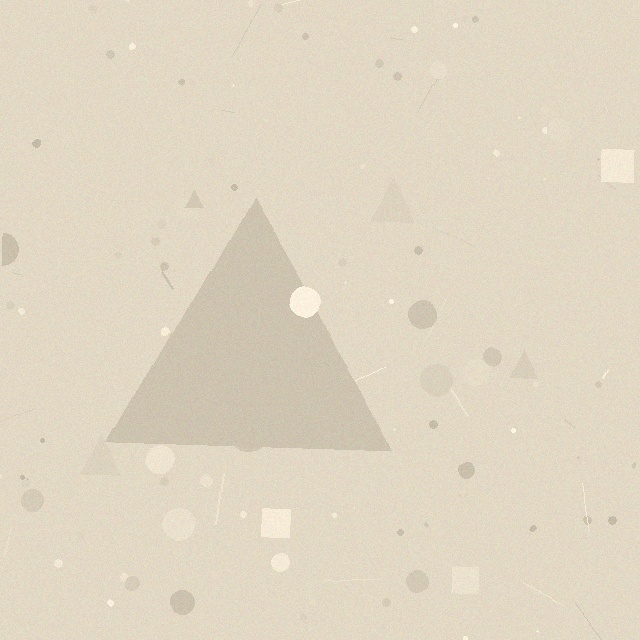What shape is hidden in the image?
A triangle is hidden in the image.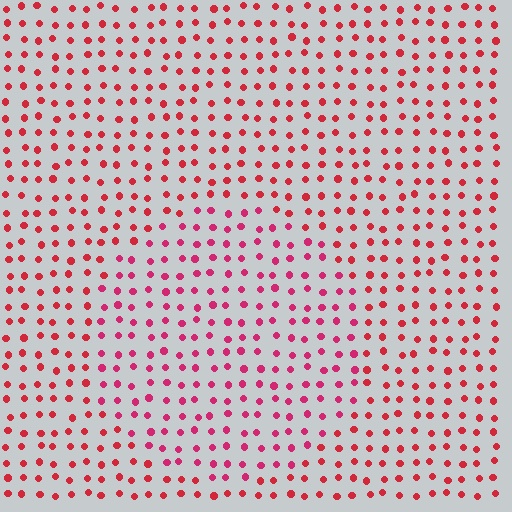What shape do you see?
I see a circle.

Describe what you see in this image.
The image is filled with small red elements in a uniform arrangement. A circle-shaped region is visible where the elements are tinted to a slightly different hue, forming a subtle color boundary.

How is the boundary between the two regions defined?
The boundary is defined purely by a slight shift in hue (about 20 degrees). Spacing, size, and orientation are identical on both sides.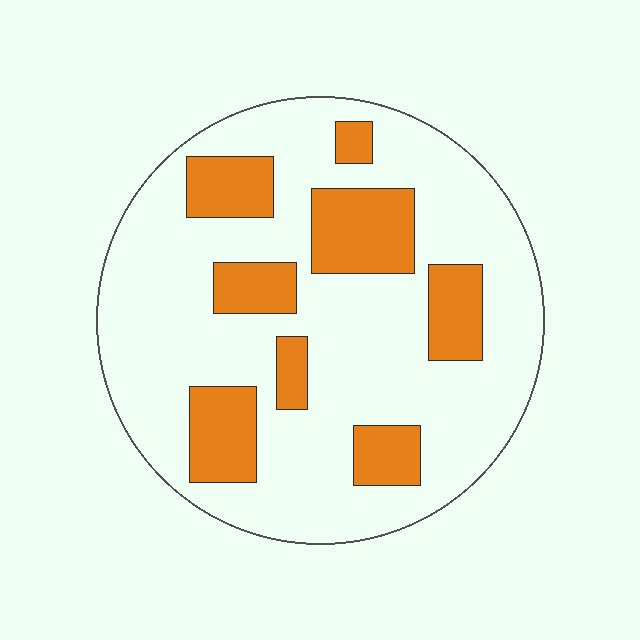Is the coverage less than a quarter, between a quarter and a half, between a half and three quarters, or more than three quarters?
Less than a quarter.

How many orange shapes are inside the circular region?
8.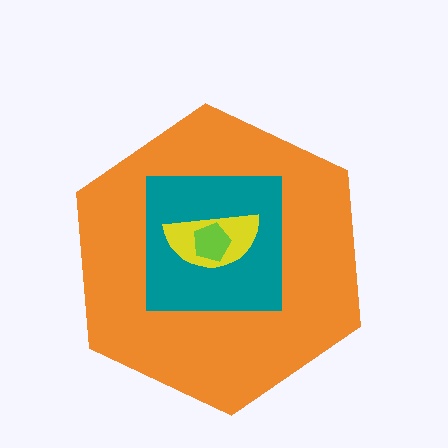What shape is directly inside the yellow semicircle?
The lime pentagon.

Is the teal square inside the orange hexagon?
Yes.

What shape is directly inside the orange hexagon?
The teal square.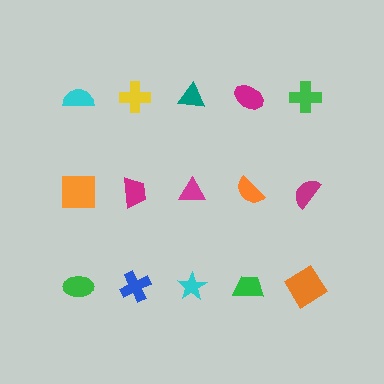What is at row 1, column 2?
A yellow cross.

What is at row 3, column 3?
A cyan star.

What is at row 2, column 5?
A magenta semicircle.